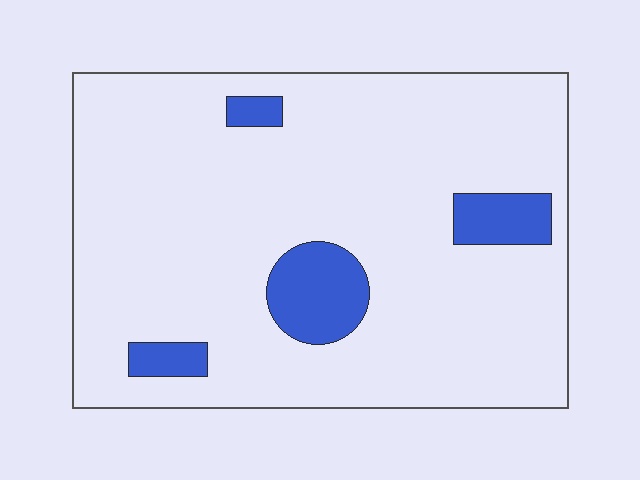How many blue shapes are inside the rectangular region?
4.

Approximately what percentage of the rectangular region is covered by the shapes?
Approximately 10%.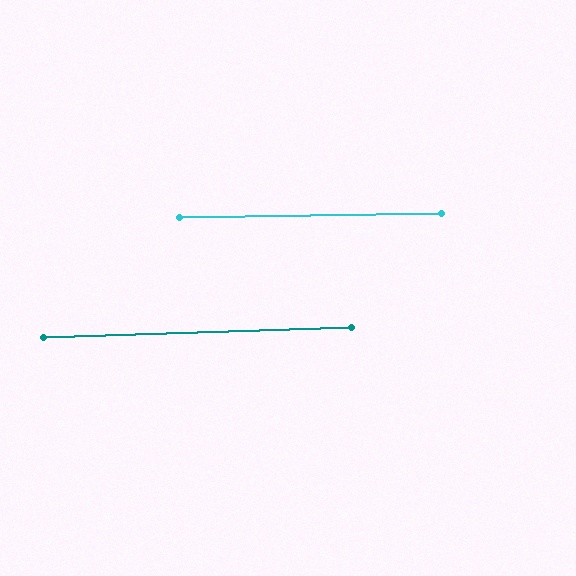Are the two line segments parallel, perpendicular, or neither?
Parallel — their directions differ by only 1.1°.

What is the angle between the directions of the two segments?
Approximately 1 degree.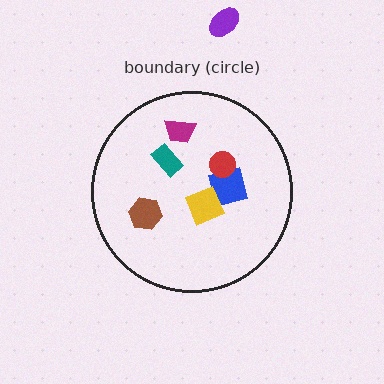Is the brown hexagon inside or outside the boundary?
Inside.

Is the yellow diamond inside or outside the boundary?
Inside.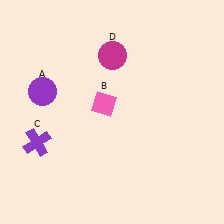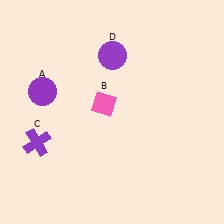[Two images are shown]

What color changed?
The circle (D) changed from magenta in Image 1 to purple in Image 2.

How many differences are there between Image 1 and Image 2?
There is 1 difference between the two images.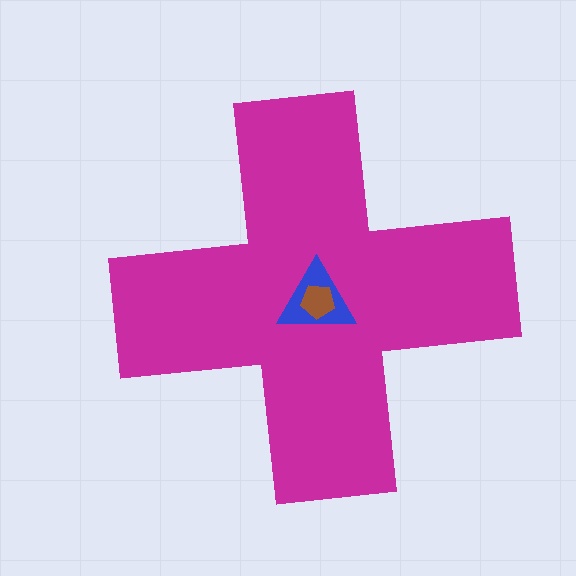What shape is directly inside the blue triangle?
The brown pentagon.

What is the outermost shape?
The magenta cross.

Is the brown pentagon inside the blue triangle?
Yes.